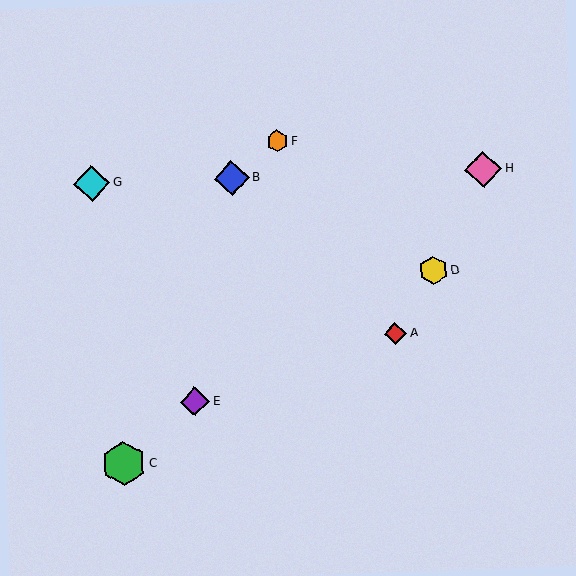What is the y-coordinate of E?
Object E is at y≈401.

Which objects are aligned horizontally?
Objects B, G, H are aligned horizontally.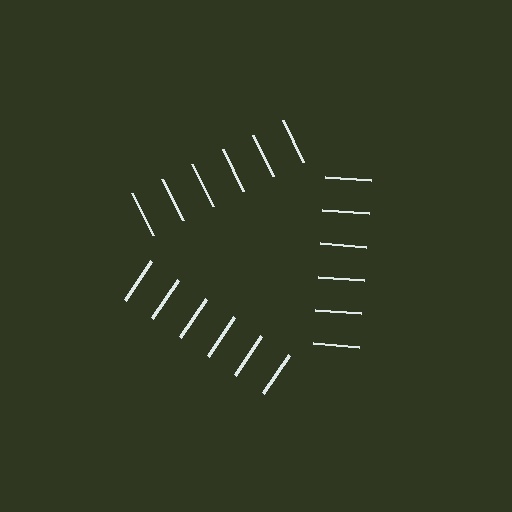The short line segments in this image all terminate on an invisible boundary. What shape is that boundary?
An illusory triangle — the line segments terminate on its edges but no continuous stroke is drawn.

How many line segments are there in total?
18 — 6 along each of the 3 edges.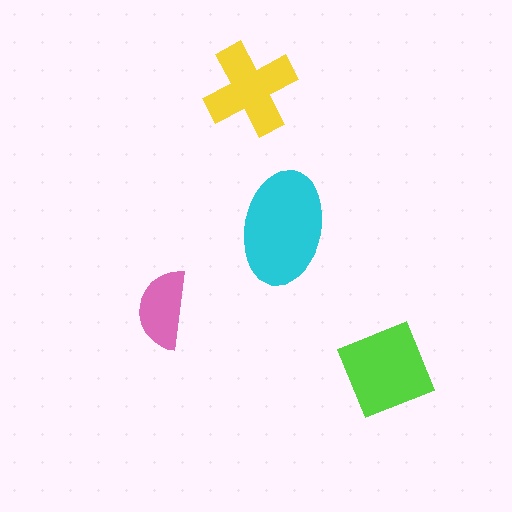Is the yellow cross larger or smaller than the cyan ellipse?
Smaller.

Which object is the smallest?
The pink semicircle.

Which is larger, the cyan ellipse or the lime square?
The cyan ellipse.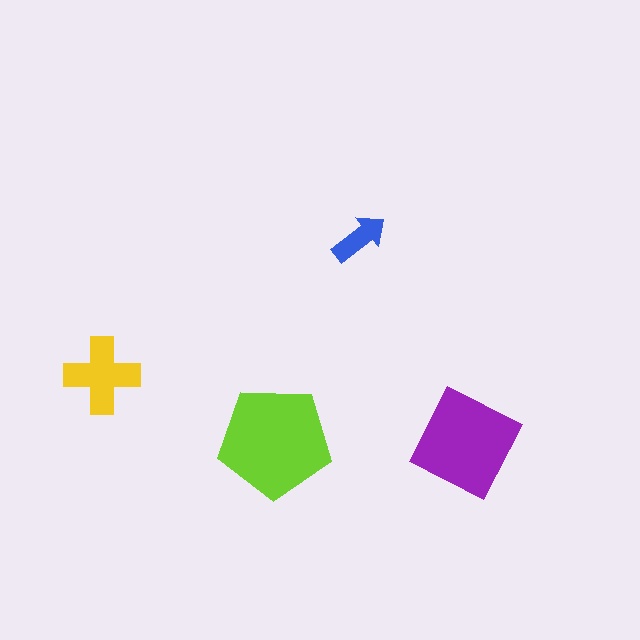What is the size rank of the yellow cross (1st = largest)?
3rd.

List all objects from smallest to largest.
The blue arrow, the yellow cross, the purple square, the lime pentagon.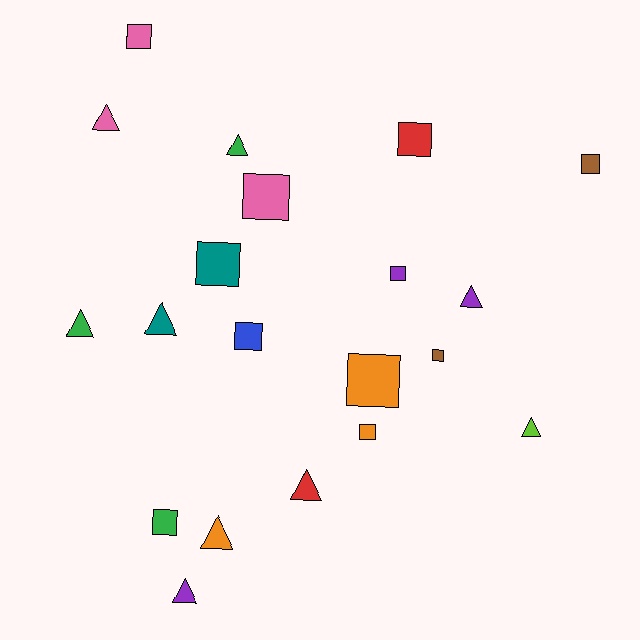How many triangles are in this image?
There are 9 triangles.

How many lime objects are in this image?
There is 1 lime object.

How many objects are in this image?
There are 20 objects.